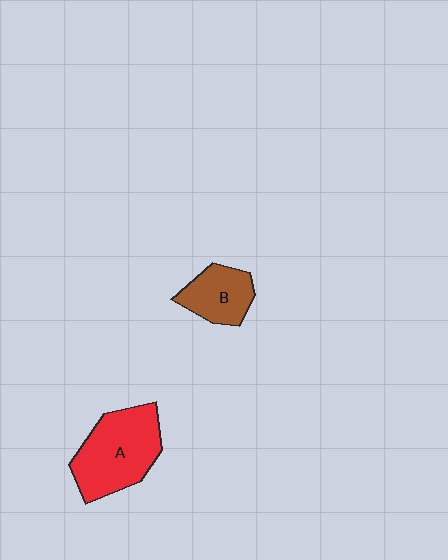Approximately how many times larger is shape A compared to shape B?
Approximately 1.8 times.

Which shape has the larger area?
Shape A (red).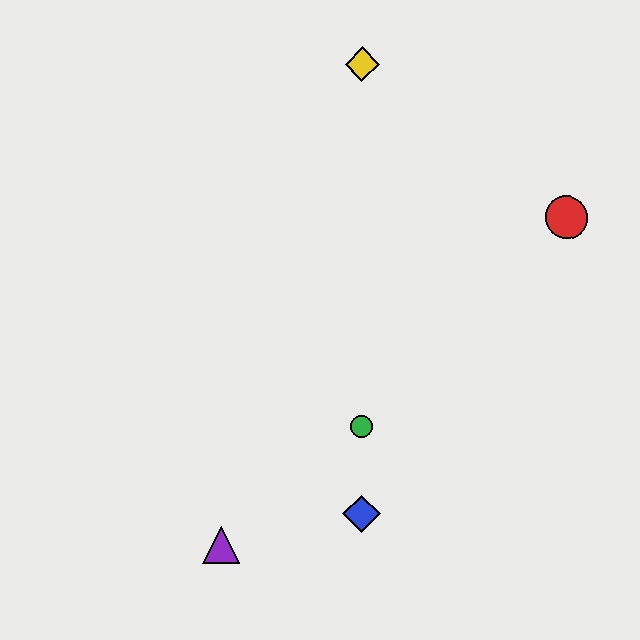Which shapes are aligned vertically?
The blue diamond, the green circle, the yellow diamond are aligned vertically.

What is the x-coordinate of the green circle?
The green circle is at x≈361.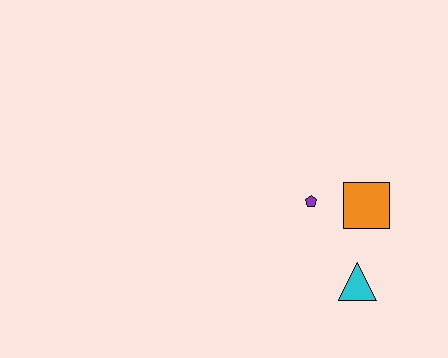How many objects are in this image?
There are 3 objects.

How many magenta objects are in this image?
There are no magenta objects.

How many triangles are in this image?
There is 1 triangle.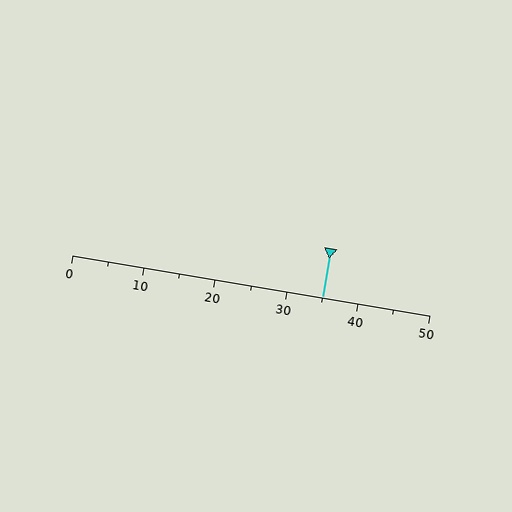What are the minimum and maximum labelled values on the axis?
The axis runs from 0 to 50.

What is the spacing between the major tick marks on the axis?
The major ticks are spaced 10 apart.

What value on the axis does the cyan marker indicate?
The marker indicates approximately 35.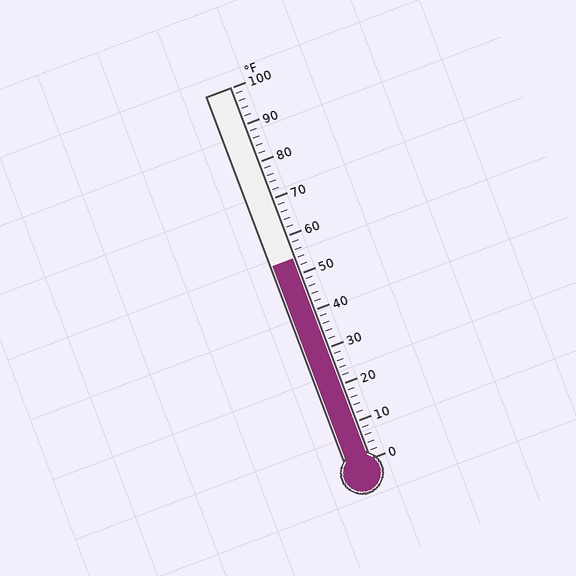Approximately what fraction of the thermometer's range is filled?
The thermometer is filled to approximately 55% of its range.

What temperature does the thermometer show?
The thermometer shows approximately 54°F.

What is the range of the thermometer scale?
The thermometer scale ranges from 0°F to 100°F.